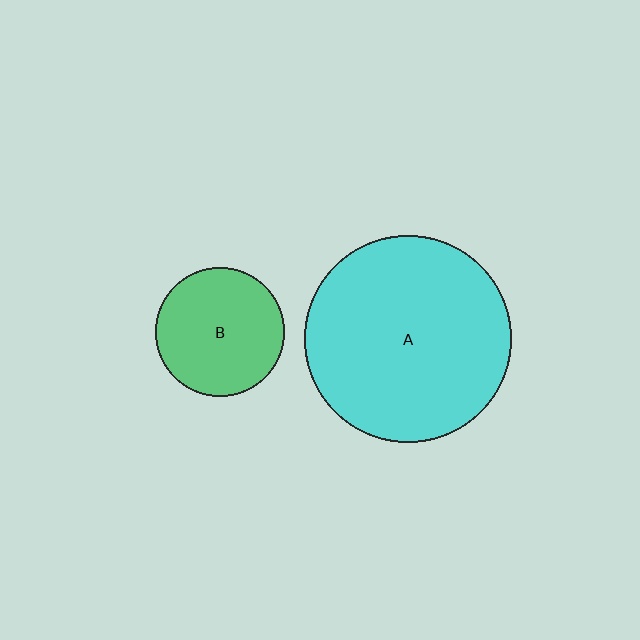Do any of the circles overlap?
No, none of the circles overlap.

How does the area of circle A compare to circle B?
Approximately 2.6 times.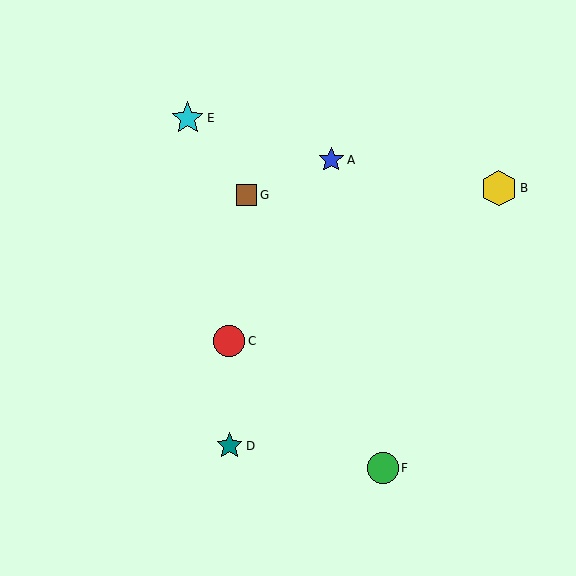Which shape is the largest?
The yellow hexagon (labeled B) is the largest.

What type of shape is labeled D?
Shape D is a teal star.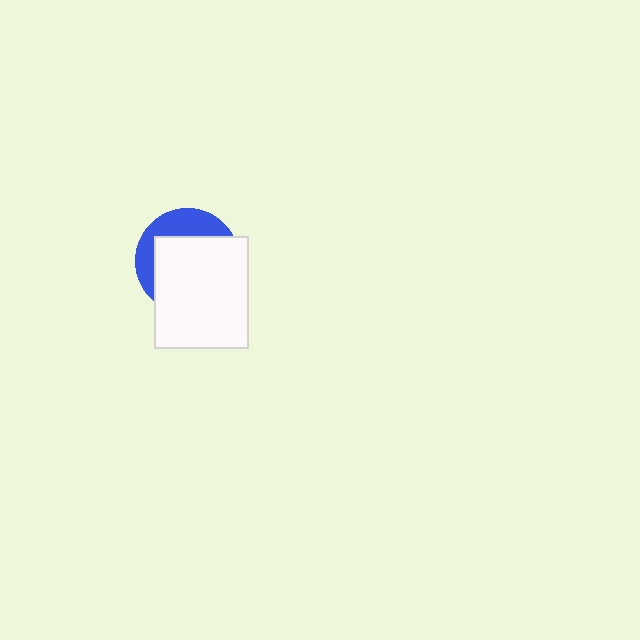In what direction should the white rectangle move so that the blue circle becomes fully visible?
The white rectangle should move toward the lower-right. That is the shortest direction to clear the overlap and leave the blue circle fully visible.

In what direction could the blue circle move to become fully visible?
The blue circle could move toward the upper-left. That would shift it out from behind the white rectangle entirely.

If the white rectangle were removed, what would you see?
You would see the complete blue circle.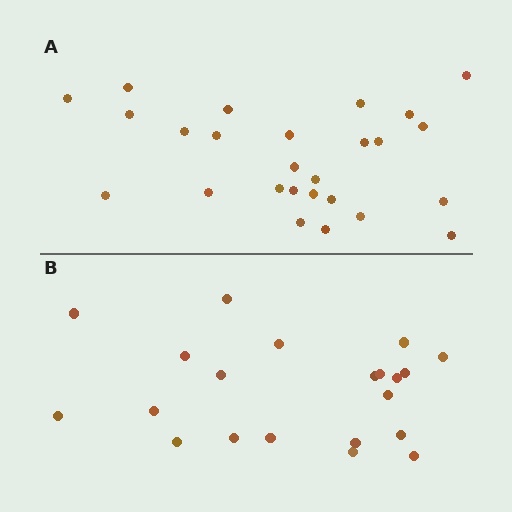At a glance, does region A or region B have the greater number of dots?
Region A (the top region) has more dots.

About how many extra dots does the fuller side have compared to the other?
Region A has about 5 more dots than region B.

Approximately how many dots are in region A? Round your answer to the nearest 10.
About 30 dots. (The exact count is 26, which rounds to 30.)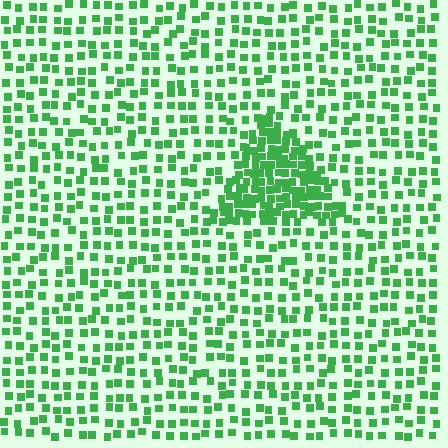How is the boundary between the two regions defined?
The boundary is defined by a change in element density (approximately 2.4x ratio). All elements are the same color, size, and shape.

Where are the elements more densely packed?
The elements are more densely packed inside the triangle boundary.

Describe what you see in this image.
The image contains small green elements arranged at two different densities. A triangle-shaped region is visible where the elements are more densely packed than the surrounding area.